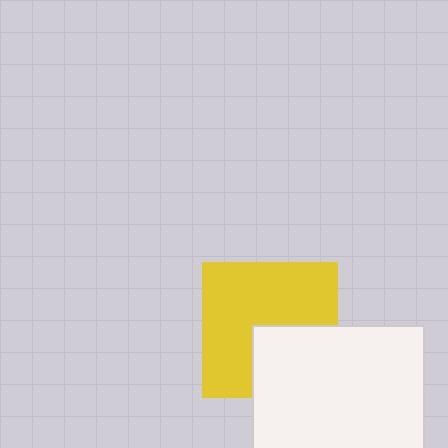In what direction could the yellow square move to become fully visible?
The yellow square could move toward the upper-left. That would shift it out from behind the white square entirely.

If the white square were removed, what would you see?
You would see the complete yellow square.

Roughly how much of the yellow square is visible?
Most of it is visible (roughly 67%).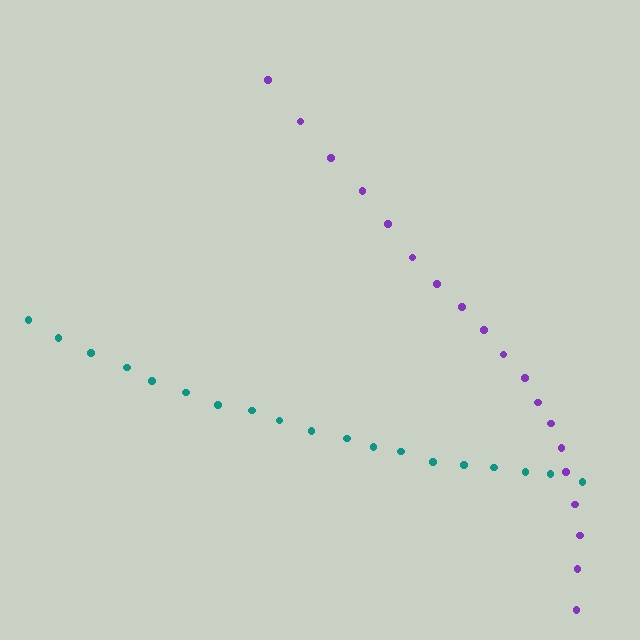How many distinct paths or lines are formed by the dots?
There are 2 distinct paths.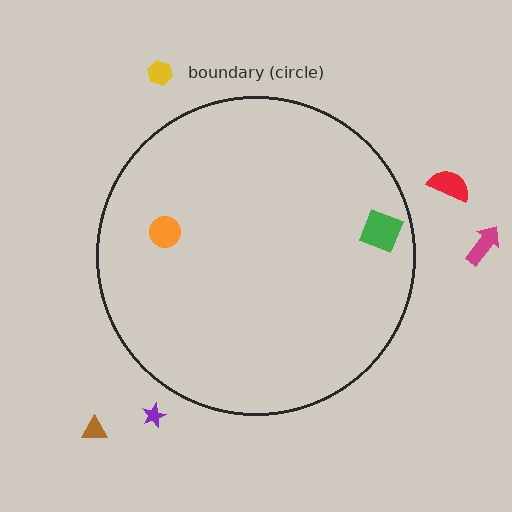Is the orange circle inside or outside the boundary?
Inside.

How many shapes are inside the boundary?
2 inside, 5 outside.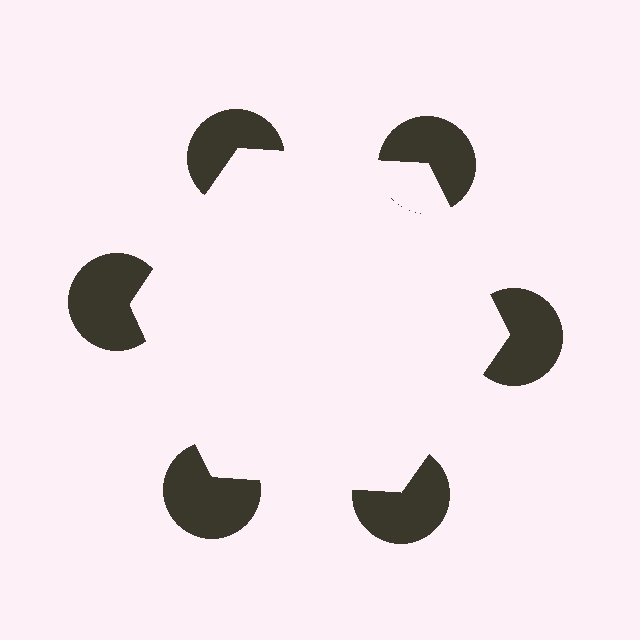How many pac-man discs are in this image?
There are 6 — one at each vertex of the illusory hexagon.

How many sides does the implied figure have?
6 sides.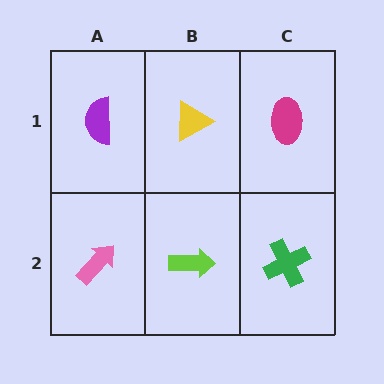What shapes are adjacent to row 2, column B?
A yellow triangle (row 1, column B), a pink arrow (row 2, column A), a green cross (row 2, column C).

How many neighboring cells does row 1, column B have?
3.